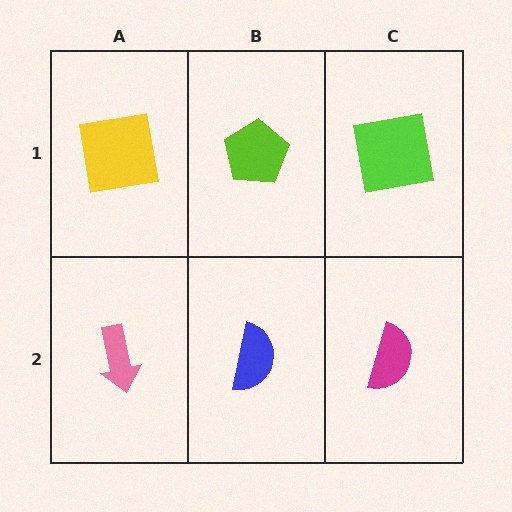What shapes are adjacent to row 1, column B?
A blue semicircle (row 2, column B), a yellow square (row 1, column A), a lime square (row 1, column C).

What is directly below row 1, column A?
A pink arrow.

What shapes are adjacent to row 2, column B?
A lime pentagon (row 1, column B), a pink arrow (row 2, column A), a magenta semicircle (row 2, column C).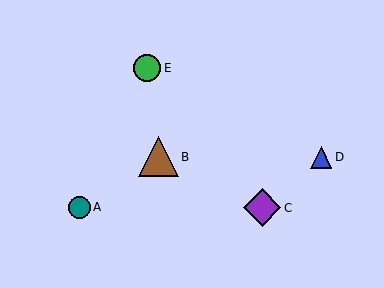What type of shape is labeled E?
Shape E is a green circle.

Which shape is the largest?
The brown triangle (labeled B) is the largest.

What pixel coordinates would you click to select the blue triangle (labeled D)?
Click at (321, 157) to select the blue triangle D.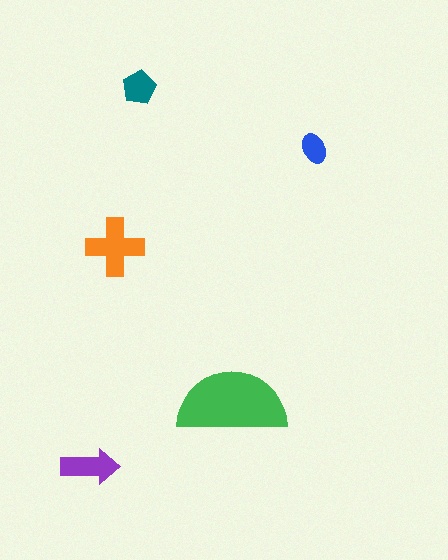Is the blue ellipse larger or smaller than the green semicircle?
Smaller.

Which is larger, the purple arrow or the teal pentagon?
The purple arrow.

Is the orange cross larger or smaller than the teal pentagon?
Larger.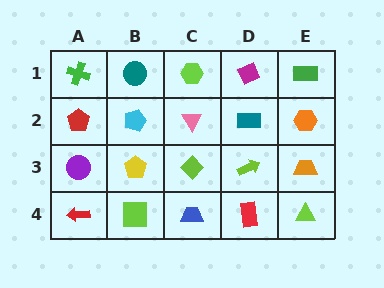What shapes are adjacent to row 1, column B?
A cyan pentagon (row 2, column B), a green cross (row 1, column A), a lime hexagon (row 1, column C).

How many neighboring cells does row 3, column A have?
3.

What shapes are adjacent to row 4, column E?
An orange trapezoid (row 3, column E), a red rectangle (row 4, column D).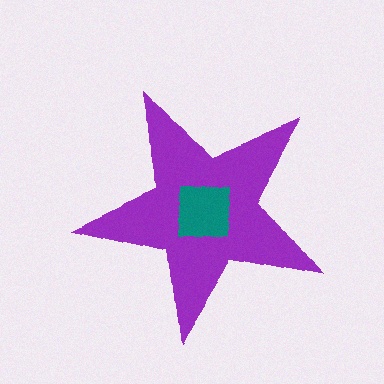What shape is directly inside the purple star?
The teal square.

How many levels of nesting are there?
2.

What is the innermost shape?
The teal square.